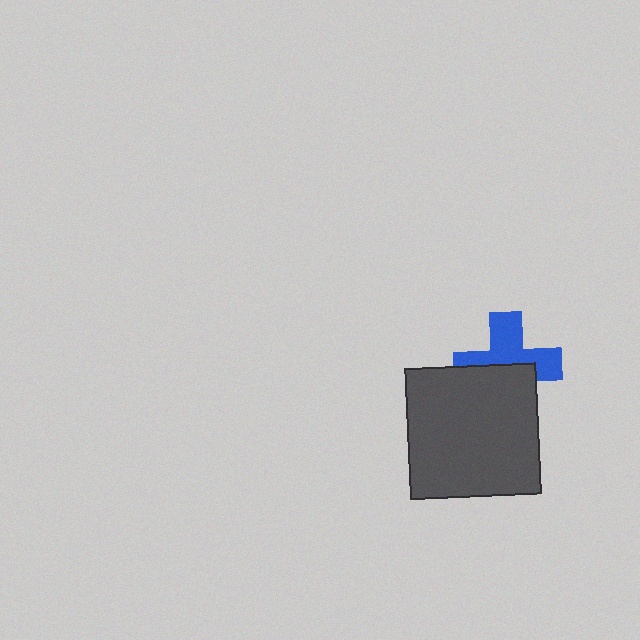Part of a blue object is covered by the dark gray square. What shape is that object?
It is a cross.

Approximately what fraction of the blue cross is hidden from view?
Roughly 47% of the blue cross is hidden behind the dark gray square.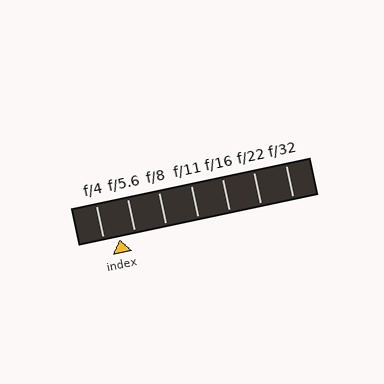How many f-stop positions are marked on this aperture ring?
There are 7 f-stop positions marked.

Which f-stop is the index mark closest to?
The index mark is closest to f/5.6.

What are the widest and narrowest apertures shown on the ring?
The widest aperture shown is f/4 and the narrowest is f/32.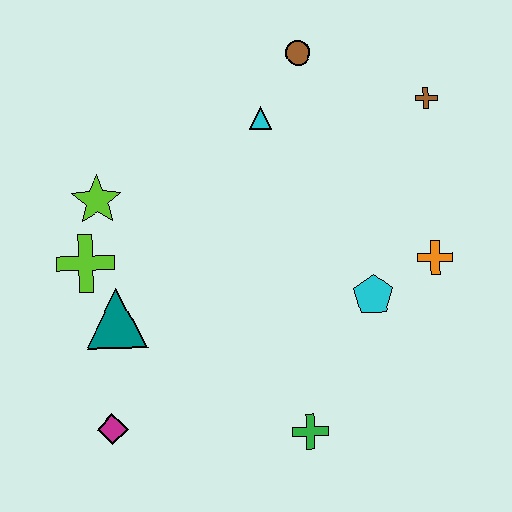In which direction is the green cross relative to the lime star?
The green cross is below the lime star.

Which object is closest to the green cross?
The cyan pentagon is closest to the green cross.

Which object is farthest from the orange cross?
The magenta diamond is farthest from the orange cross.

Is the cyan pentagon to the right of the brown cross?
No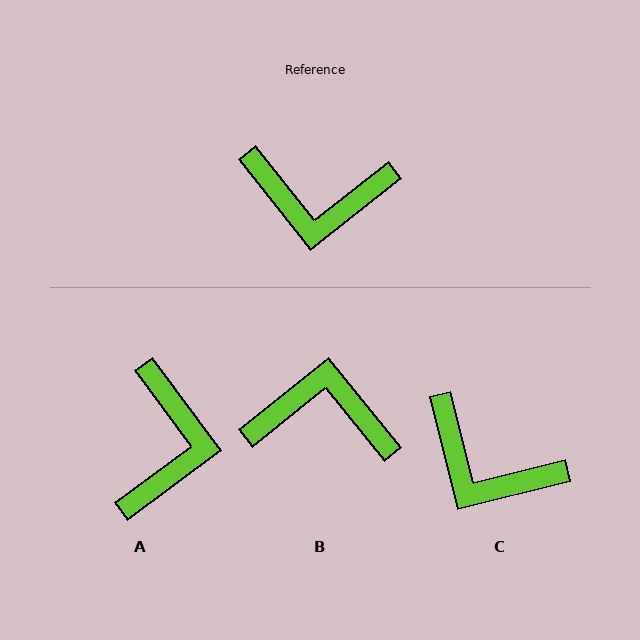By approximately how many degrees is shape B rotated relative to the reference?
Approximately 180 degrees clockwise.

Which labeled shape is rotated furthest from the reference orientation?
B, about 180 degrees away.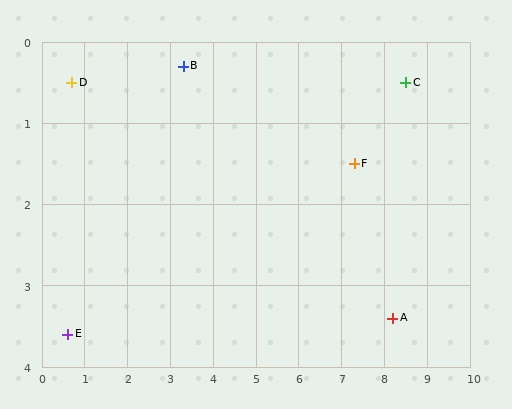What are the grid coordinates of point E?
Point E is at approximately (0.6, 3.6).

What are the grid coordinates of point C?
Point C is at approximately (8.5, 0.5).